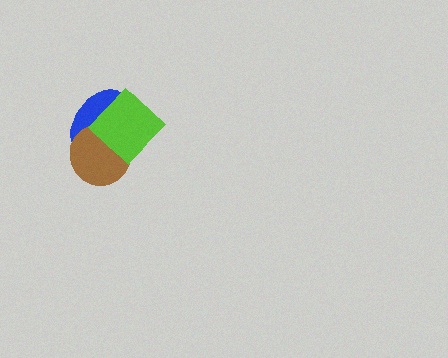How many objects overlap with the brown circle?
2 objects overlap with the brown circle.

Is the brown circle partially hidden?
Yes, it is partially covered by another shape.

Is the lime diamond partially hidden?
No, no other shape covers it.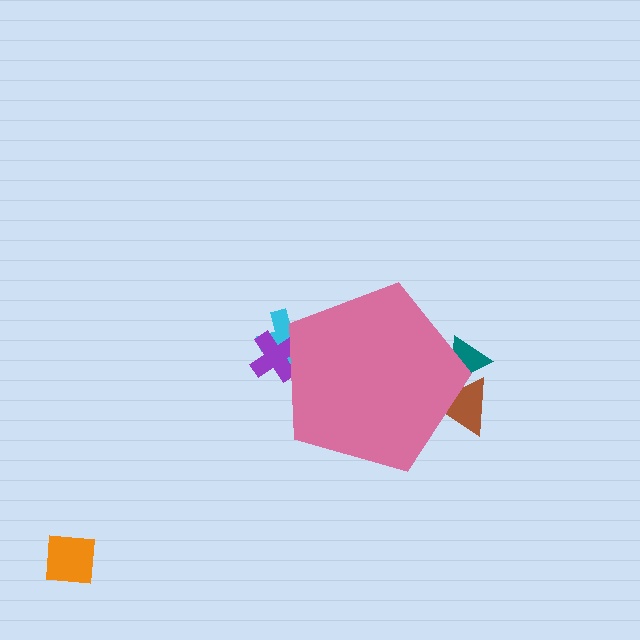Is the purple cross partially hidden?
Yes, the purple cross is partially hidden behind the pink pentagon.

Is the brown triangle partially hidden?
Yes, the brown triangle is partially hidden behind the pink pentagon.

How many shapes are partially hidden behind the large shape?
4 shapes are partially hidden.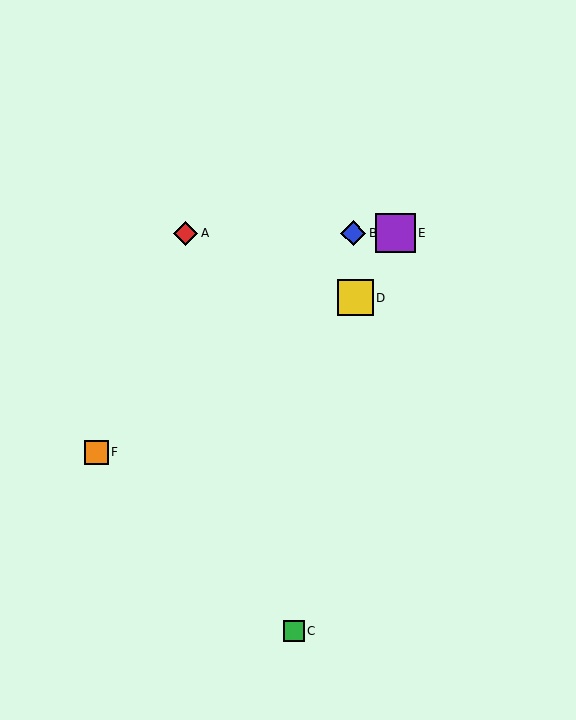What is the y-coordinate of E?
Object E is at y≈233.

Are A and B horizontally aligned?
Yes, both are at y≈233.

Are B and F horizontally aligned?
No, B is at y≈233 and F is at y≈452.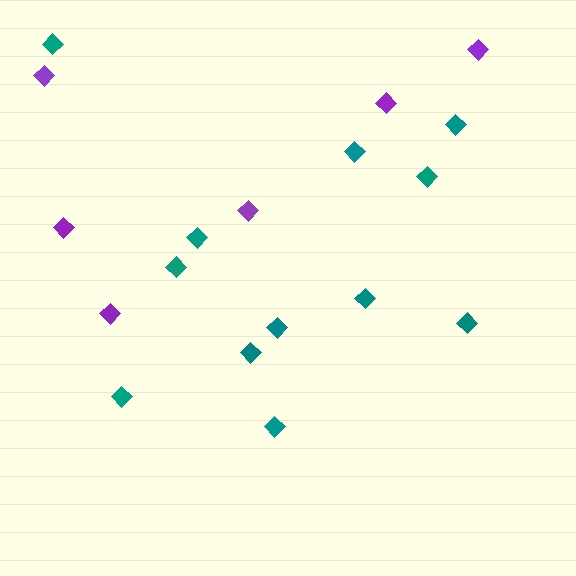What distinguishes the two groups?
There are 2 groups: one group of purple diamonds (6) and one group of teal diamonds (12).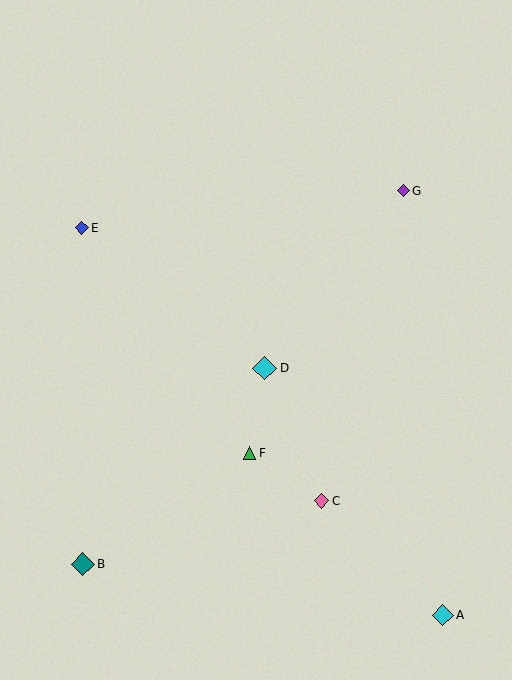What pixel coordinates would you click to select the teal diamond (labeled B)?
Click at (83, 564) to select the teal diamond B.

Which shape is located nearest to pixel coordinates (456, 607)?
The cyan diamond (labeled A) at (443, 615) is nearest to that location.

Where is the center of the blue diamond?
The center of the blue diamond is at (82, 228).